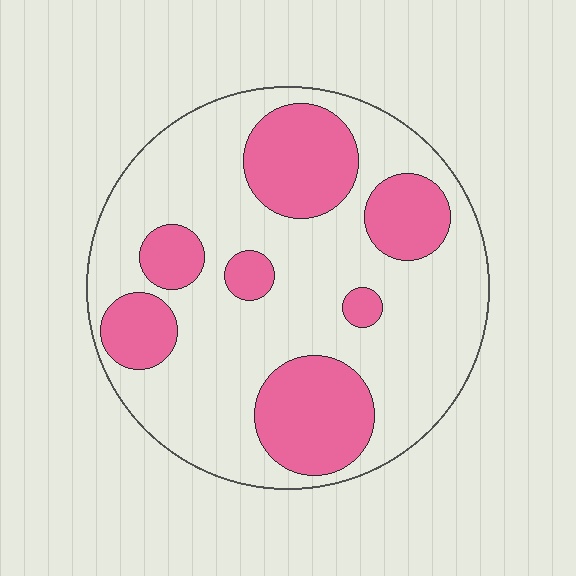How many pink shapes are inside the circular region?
7.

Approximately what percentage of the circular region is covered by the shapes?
Approximately 30%.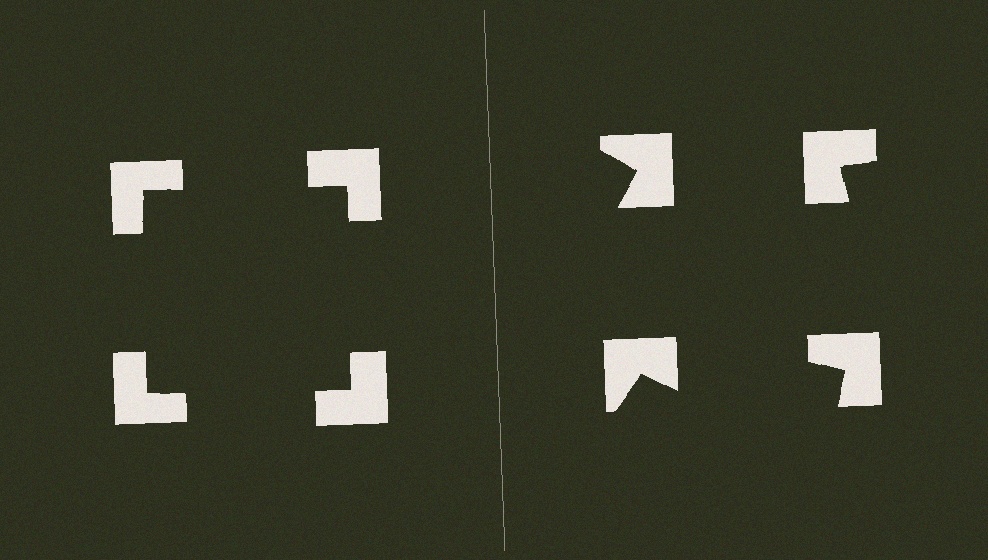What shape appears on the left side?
An illusory square.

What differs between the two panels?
The notched squares are positioned identically on both sides; only the wedge orientations differ. On the left they align to a square; on the right they are misaligned.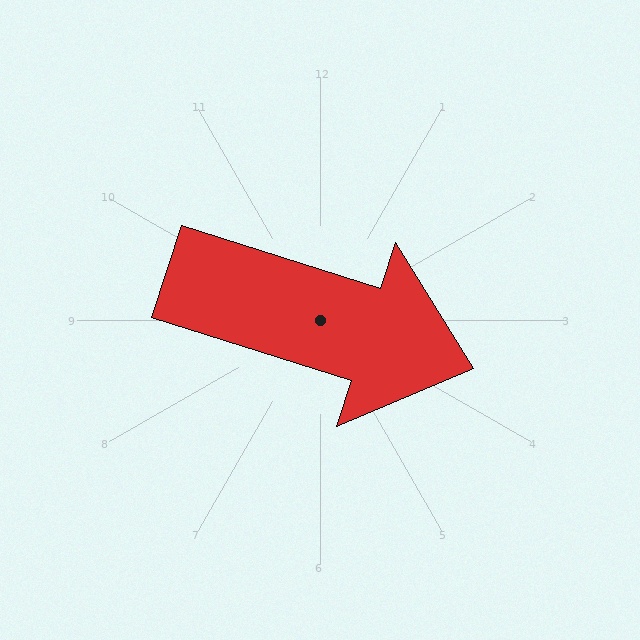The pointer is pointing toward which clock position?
Roughly 4 o'clock.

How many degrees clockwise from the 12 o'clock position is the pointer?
Approximately 108 degrees.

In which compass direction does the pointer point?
East.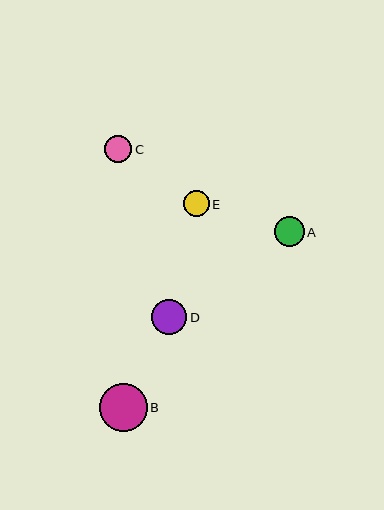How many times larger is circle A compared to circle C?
Circle A is approximately 1.1 times the size of circle C.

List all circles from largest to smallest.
From largest to smallest: B, D, A, C, E.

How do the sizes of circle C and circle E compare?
Circle C and circle E are approximately the same size.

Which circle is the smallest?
Circle E is the smallest with a size of approximately 26 pixels.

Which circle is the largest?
Circle B is the largest with a size of approximately 48 pixels.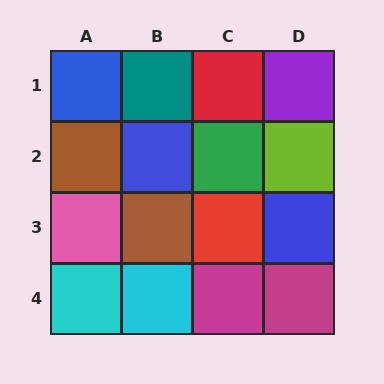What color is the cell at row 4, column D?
Magenta.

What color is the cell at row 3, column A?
Pink.